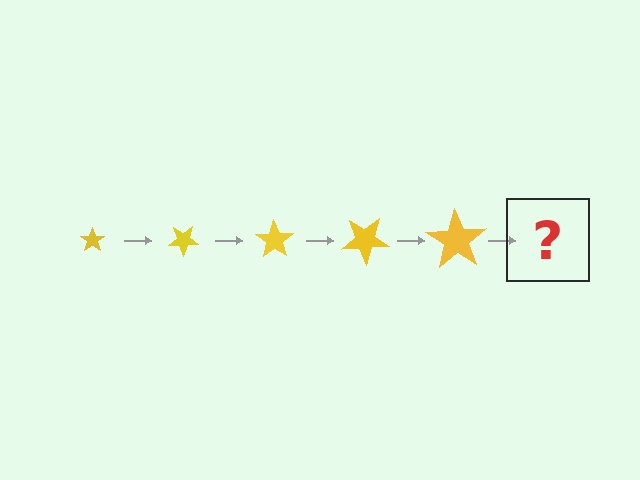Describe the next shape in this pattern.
It should be a star, larger than the previous one and rotated 175 degrees from the start.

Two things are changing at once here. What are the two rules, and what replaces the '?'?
The two rules are that the star grows larger each step and it rotates 35 degrees each step. The '?' should be a star, larger than the previous one and rotated 175 degrees from the start.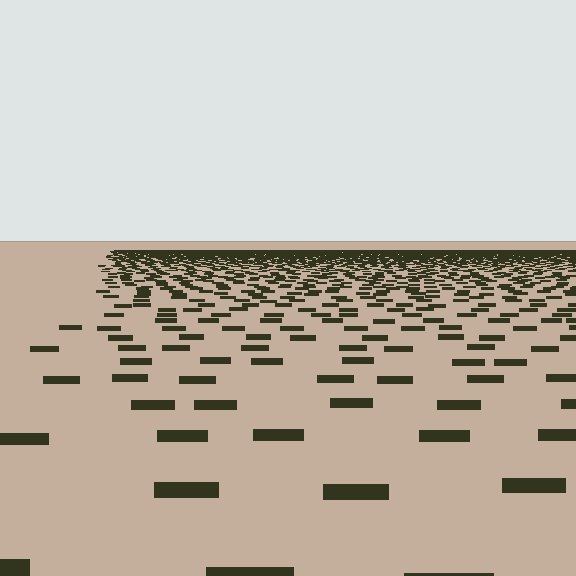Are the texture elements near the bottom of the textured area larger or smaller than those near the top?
Larger. Near the bottom, elements are closer to the viewer and appear at a bigger on-screen size.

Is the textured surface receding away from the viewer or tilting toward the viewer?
The surface is receding away from the viewer. Texture elements get smaller and denser toward the top.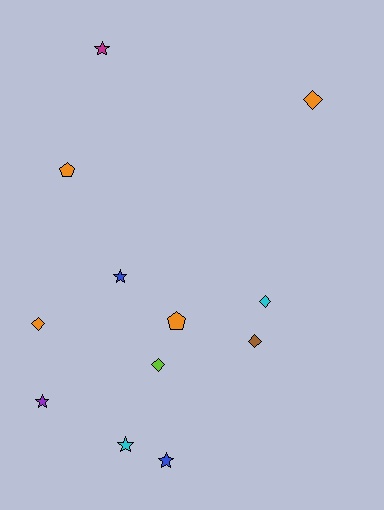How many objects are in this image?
There are 12 objects.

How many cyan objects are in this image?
There are 2 cyan objects.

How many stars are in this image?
There are 5 stars.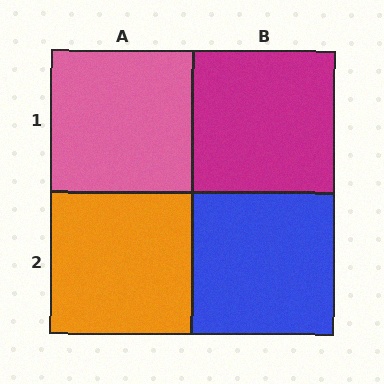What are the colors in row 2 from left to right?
Orange, blue.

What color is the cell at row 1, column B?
Magenta.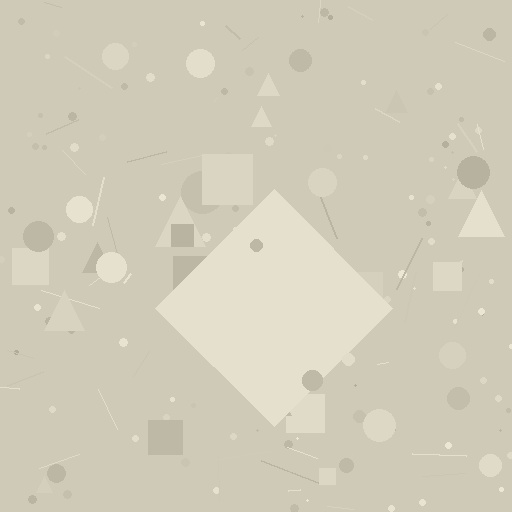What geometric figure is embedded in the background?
A diamond is embedded in the background.